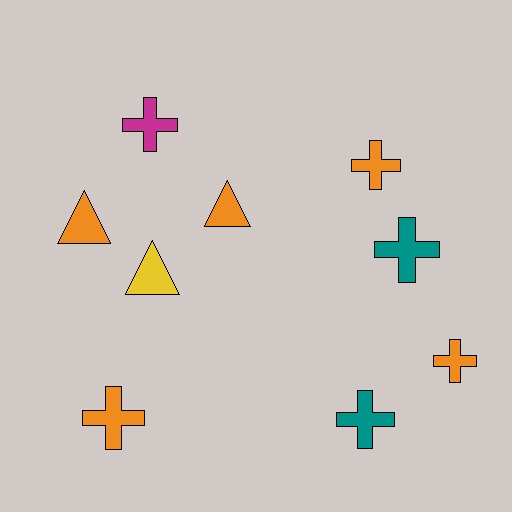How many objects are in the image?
There are 9 objects.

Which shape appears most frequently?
Cross, with 6 objects.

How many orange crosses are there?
There are 3 orange crosses.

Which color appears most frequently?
Orange, with 5 objects.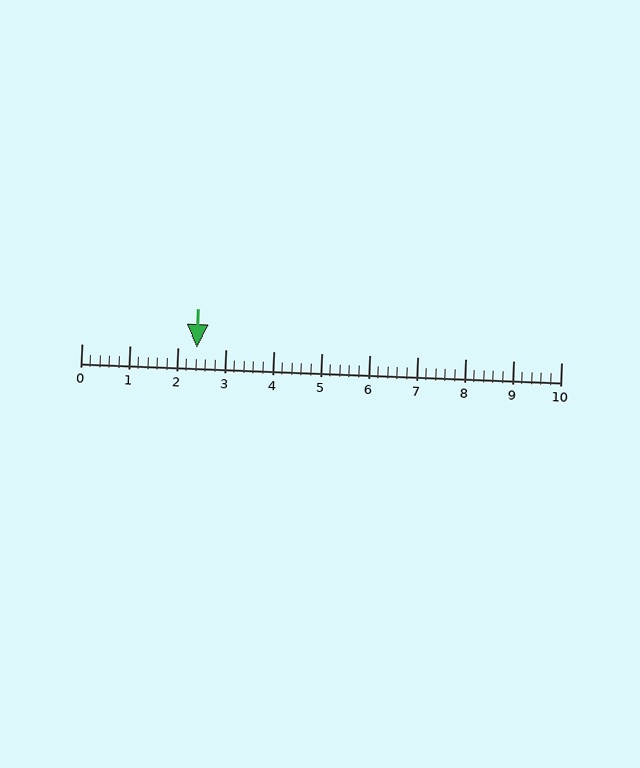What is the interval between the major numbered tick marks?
The major tick marks are spaced 1 units apart.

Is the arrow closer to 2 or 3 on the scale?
The arrow is closer to 2.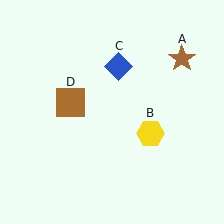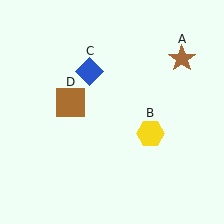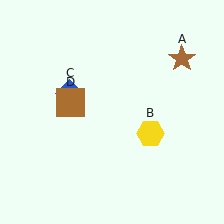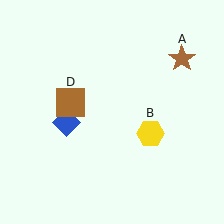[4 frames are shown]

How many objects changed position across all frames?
1 object changed position: blue diamond (object C).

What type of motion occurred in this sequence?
The blue diamond (object C) rotated counterclockwise around the center of the scene.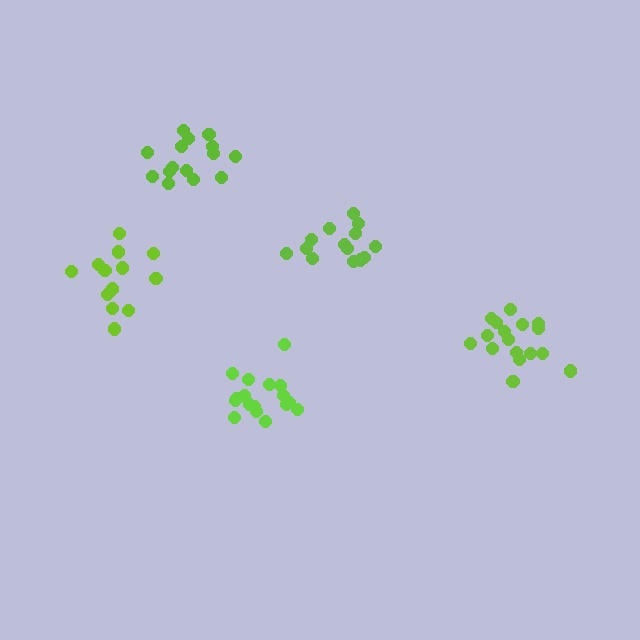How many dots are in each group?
Group 1: 13 dots, Group 2: 17 dots, Group 3: 15 dots, Group 4: 17 dots, Group 5: 14 dots (76 total).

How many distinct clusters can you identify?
There are 5 distinct clusters.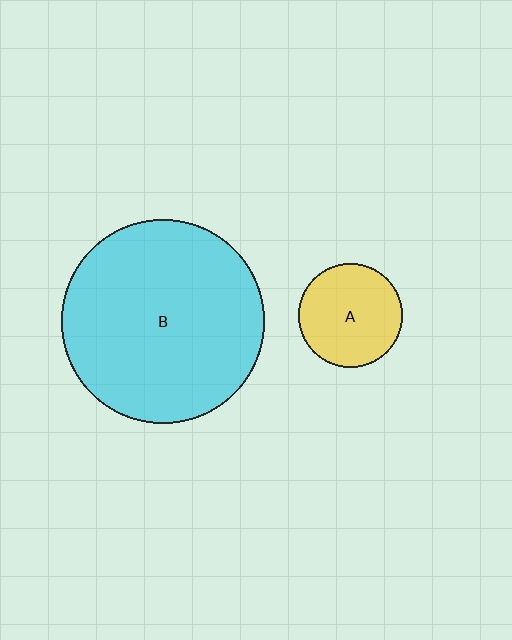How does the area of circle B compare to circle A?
Approximately 3.8 times.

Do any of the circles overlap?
No, none of the circles overlap.